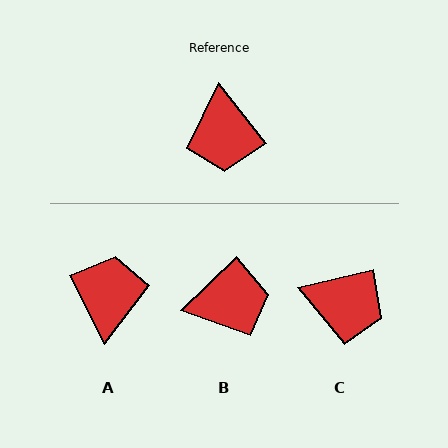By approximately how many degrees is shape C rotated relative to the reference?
Approximately 65 degrees counter-clockwise.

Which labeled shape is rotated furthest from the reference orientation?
A, about 169 degrees away.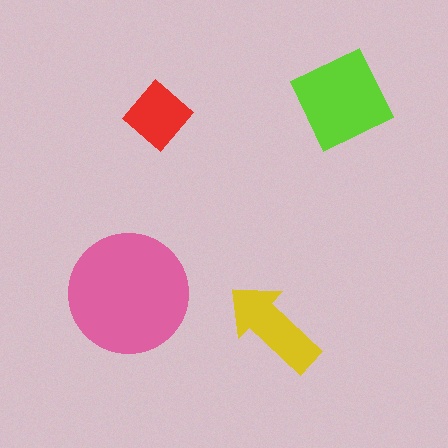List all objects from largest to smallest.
The pink circle, the lime square, the yellow arrow, the red diamond.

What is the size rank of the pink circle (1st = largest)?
1st.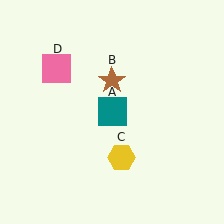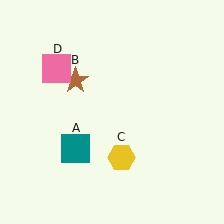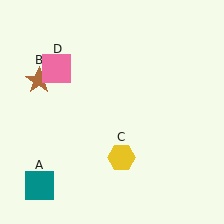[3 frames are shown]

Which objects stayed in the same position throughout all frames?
Yellow hexagon (object C) and pink square (object D) remained stationary.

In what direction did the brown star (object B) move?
The brown star (object B) moved left.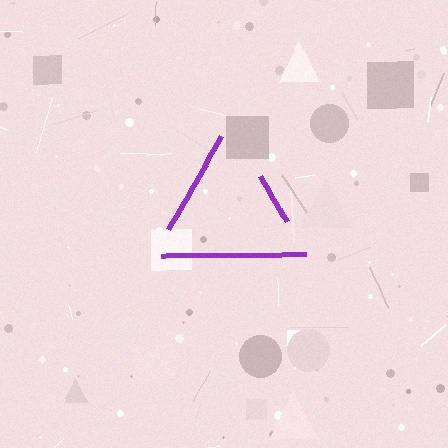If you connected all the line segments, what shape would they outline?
They would outline a triangle.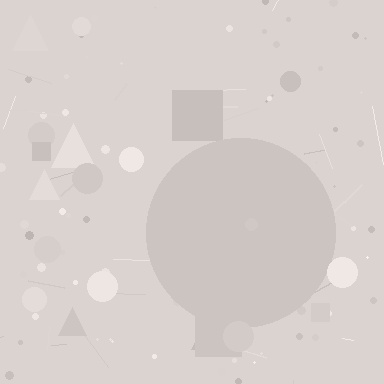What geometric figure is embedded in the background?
A circle is embedded in the background.